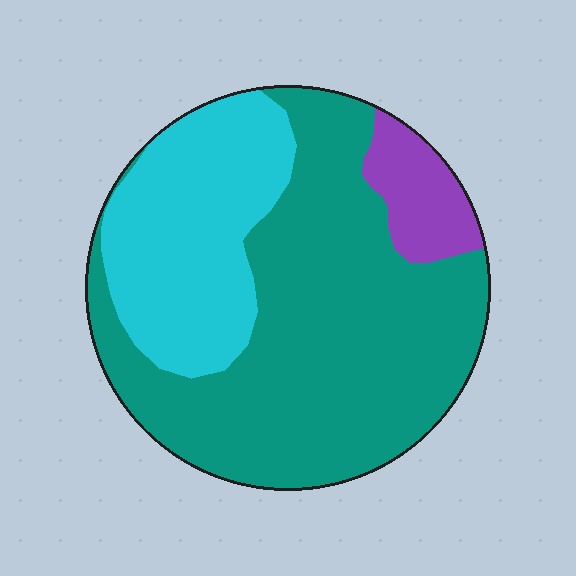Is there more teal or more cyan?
Teal.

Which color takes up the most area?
Teal, at roughly 60%.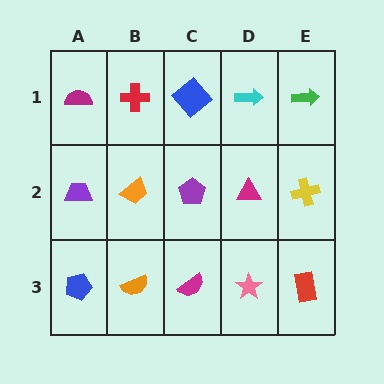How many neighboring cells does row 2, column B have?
4.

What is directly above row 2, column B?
A red cross.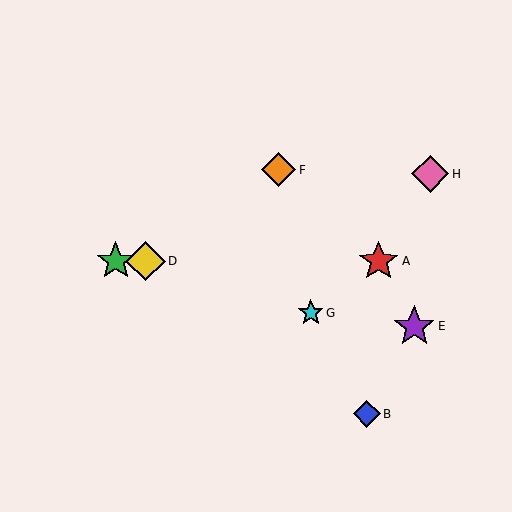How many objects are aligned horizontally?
3 objects (A, C, D) are aligned horizontally.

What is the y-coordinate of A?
Object A is at y≈261.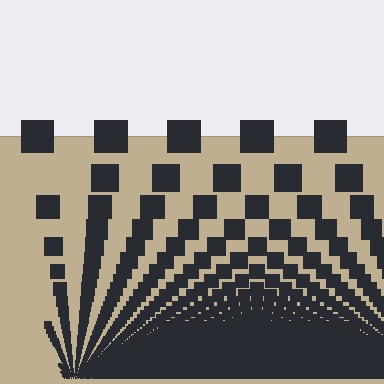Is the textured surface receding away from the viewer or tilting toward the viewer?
The surface appears to tilt toward the viewer. Texture elements get larger and sparser toward the top.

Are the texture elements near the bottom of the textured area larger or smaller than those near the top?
Smaller. The gradient is inverted — elements near the bottom are smaller and denser.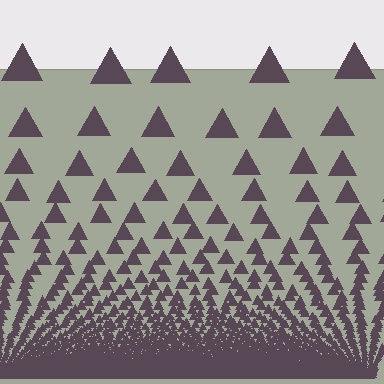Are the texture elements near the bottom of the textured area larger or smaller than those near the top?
Smaller. The gradient is inverted — elements near the bottom are smaller and denser.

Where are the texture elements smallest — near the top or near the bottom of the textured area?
Near the bottom.